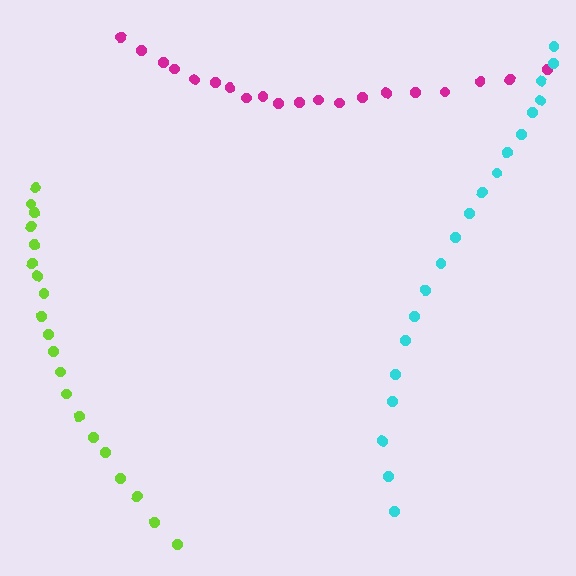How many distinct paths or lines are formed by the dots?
There are 3 distinct paths.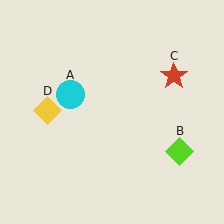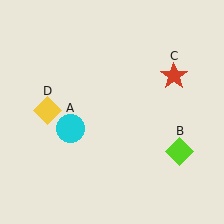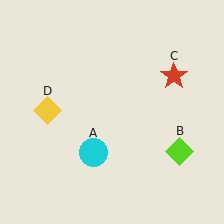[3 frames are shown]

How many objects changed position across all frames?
1 object changed position: cyan circle (object A).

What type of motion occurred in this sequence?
The cyan circle (object A) rotated counterclockwise around the center of the scene.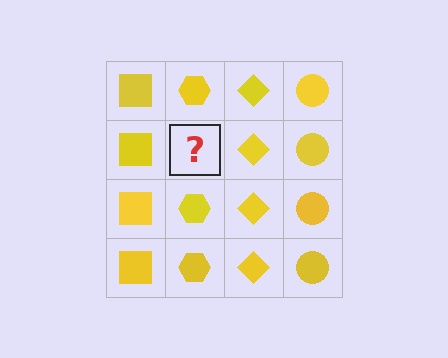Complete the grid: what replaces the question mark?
The question mark should be replaced with a yellow hexagon.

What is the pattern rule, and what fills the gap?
The rule is that each column has a consistent shape. The gap should be filled with a yellow hexagon.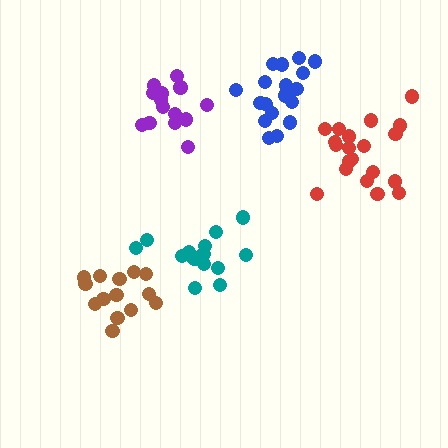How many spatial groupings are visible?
There are 5 spatial groupings.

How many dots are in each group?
Group 1: 15 dots, Group 2: 18 dots, Group 3: 15 dots, Group 4: 20 dots, Group 5: 14 dots (82 total).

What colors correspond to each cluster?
The clusters are colored: purple, blue, teal, red, brown.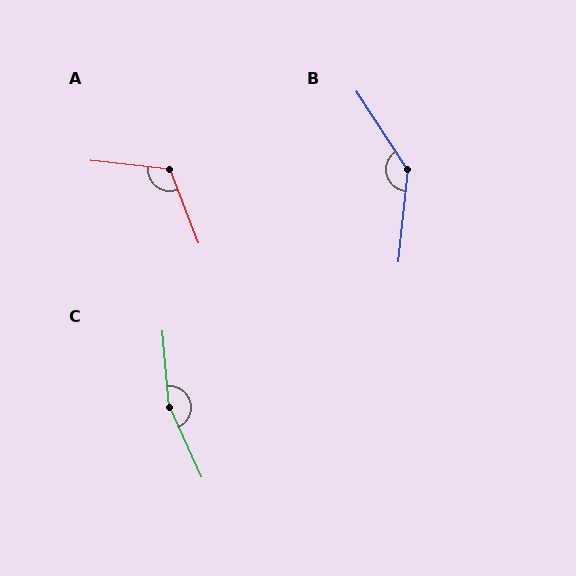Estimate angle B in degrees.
Approximately 141 degrees.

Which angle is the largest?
C, at approximately 161 degrees.